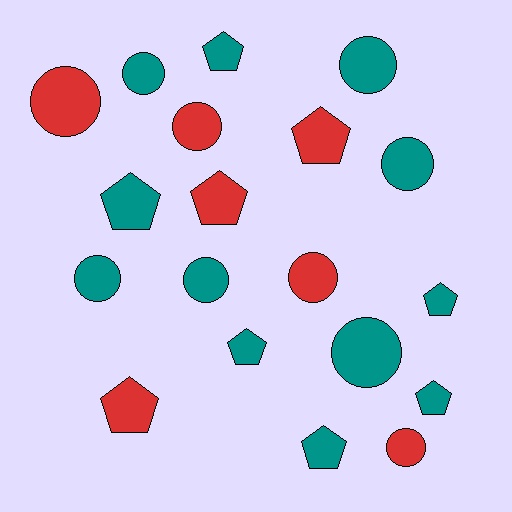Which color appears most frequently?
Teal, with 12 objects.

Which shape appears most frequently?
Circle, with 10 objects.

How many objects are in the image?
There are 19 objects.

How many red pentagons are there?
There are 3 red pentagons.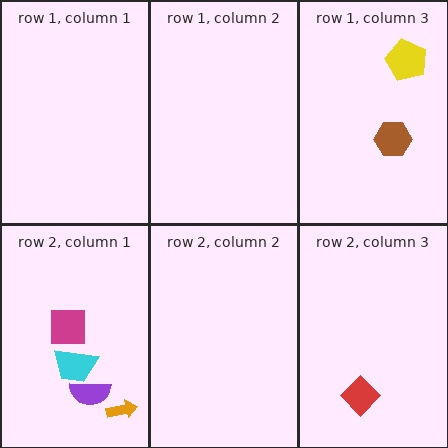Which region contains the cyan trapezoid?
The row 2, column 1 region.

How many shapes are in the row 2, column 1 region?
4.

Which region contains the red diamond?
The row 2, column 3 region.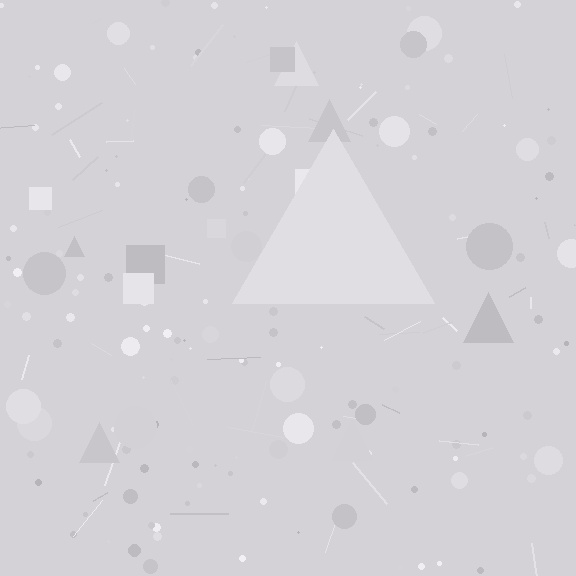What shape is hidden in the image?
A triangle is hidden in the image.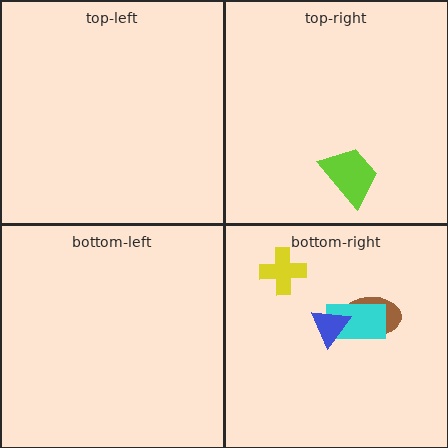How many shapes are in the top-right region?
1.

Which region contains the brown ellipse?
The bottom-right region.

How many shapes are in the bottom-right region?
4.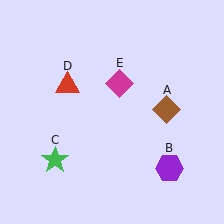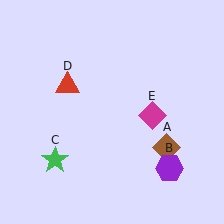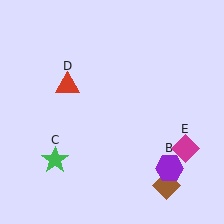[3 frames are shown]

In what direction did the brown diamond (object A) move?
The brown diamond (object A) moved down.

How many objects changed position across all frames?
2 objects changed position: brown diamond (object A), magenta diamond (object E).